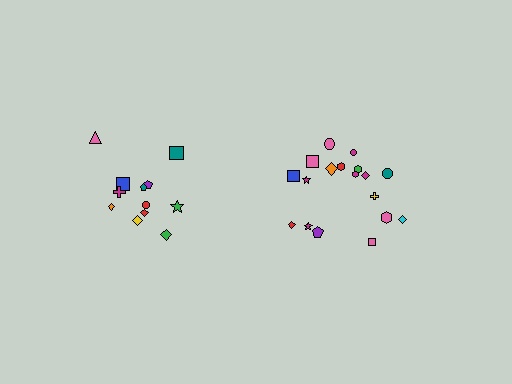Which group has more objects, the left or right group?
The right group.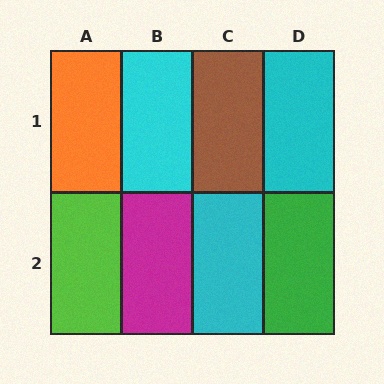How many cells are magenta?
1 cell is magenta.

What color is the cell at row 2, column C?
Cyan.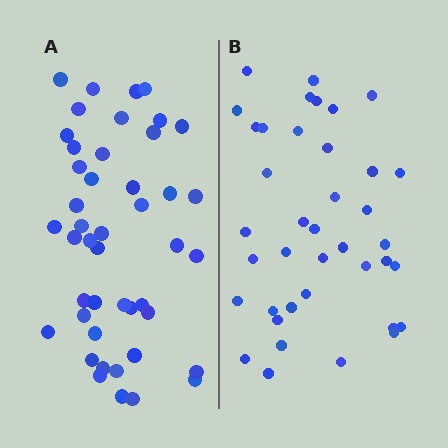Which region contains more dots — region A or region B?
Region A (the left region) has more dots.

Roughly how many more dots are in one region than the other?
Region A has about 6 more dots than region B.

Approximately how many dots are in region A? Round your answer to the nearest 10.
About 40 dots. (The exact count is 45, which rounds to 40.)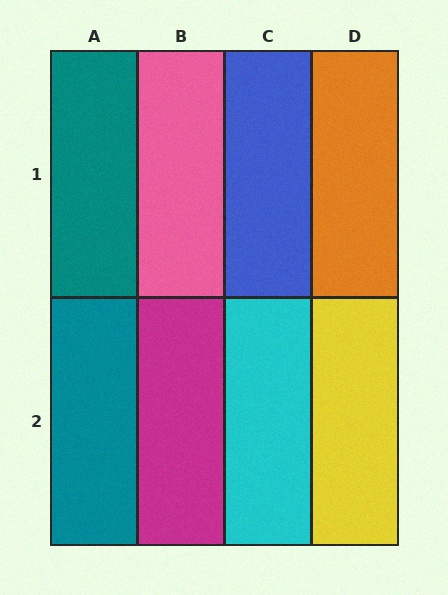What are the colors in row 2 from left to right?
Teal, magenta, cyan, yellow.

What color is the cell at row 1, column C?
Blue.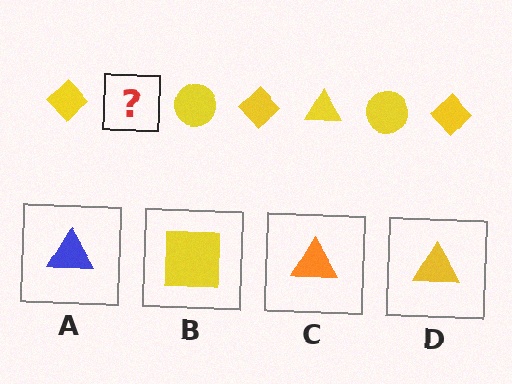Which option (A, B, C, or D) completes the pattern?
D.